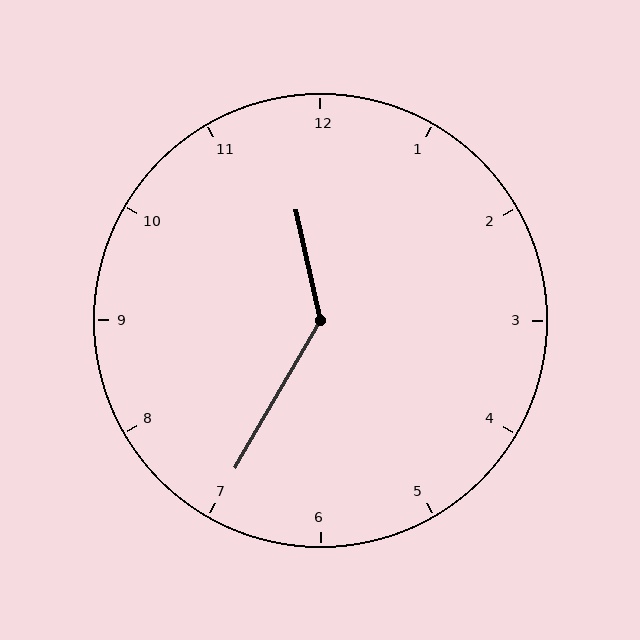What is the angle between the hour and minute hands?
Approximately 138 degrees.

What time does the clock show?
11:35.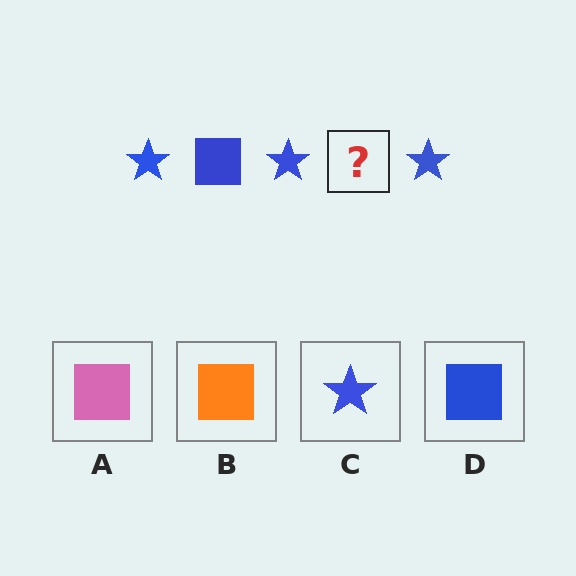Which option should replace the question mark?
Option D.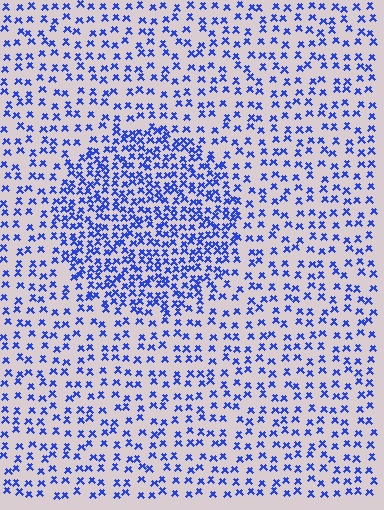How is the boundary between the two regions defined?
The boundary is defined by a change in element density (approximately 2.0x ratio). All elements are the same color, size, and shape.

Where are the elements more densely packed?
The elements are more densely packed inside the circle boundary.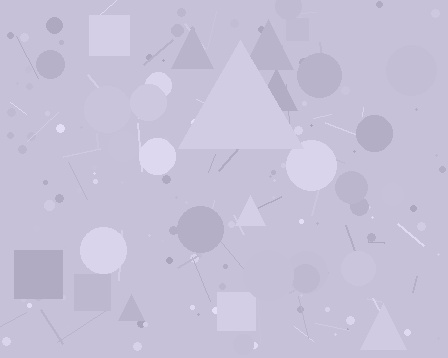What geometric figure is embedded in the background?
A triangle is embedded in the background.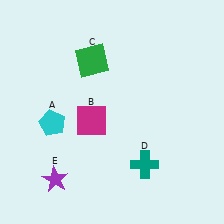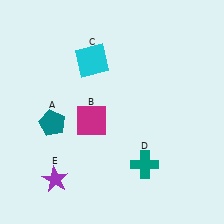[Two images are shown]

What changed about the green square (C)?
In Image 1, C is green. In Image 2, it changed to cyan.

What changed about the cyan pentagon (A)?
In Image 1, A is cyan. In Image 2, it changed to teal.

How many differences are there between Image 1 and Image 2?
There are 2 differences between the two images.